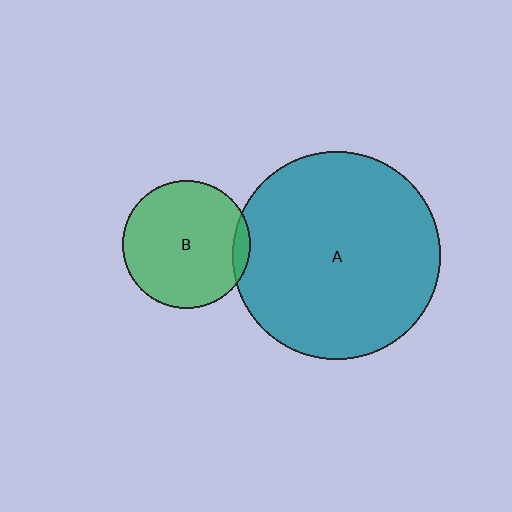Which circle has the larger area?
Circle A (teal).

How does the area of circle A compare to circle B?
Approximately 2.6 times.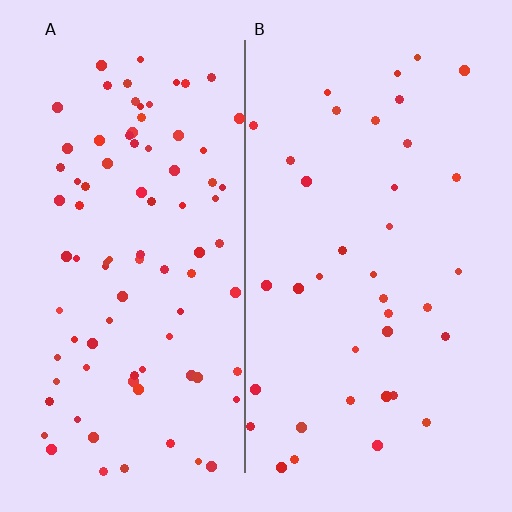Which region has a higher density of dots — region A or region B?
A (the left).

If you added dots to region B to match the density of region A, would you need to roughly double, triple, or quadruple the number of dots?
Approximately double.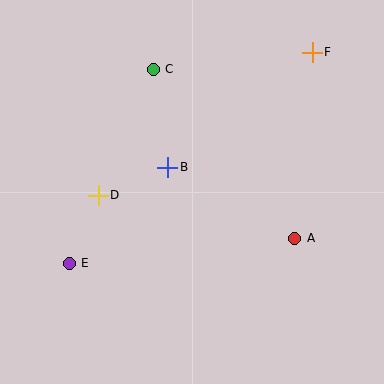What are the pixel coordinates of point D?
Point D is at (98, 195).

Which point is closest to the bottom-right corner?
Point A is closest to the bottom-right corner.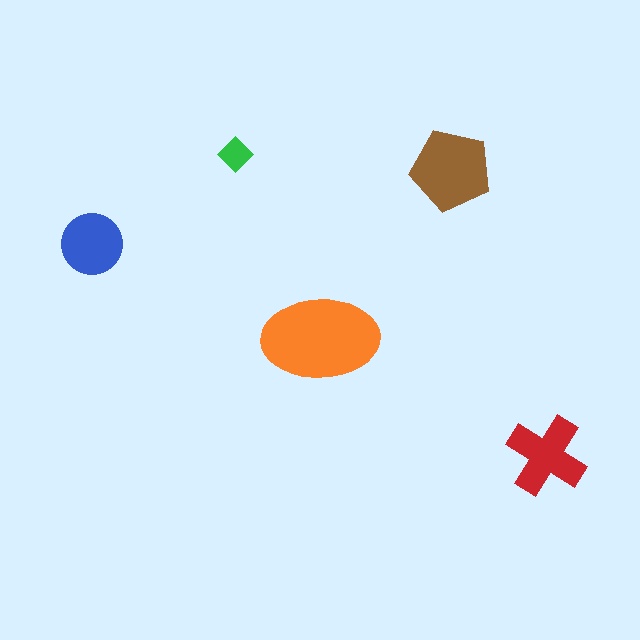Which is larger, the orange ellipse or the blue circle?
The orange ellipse.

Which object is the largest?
The orange ellipse.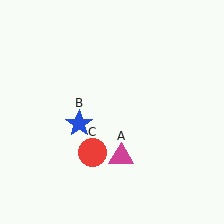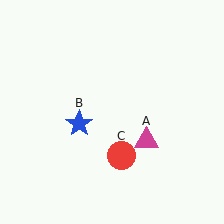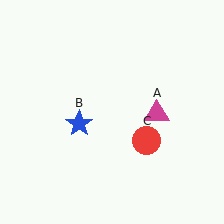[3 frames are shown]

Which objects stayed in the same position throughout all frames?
Blue star (object B) remained stationary.